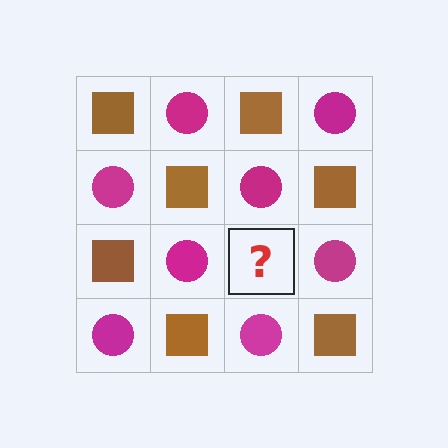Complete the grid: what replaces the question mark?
The question mark should be replaced with a brown square.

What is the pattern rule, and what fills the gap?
The rule is that it alternates brown square and magenta circle in a checkerboard pattern. The gap should be filled with a brown square.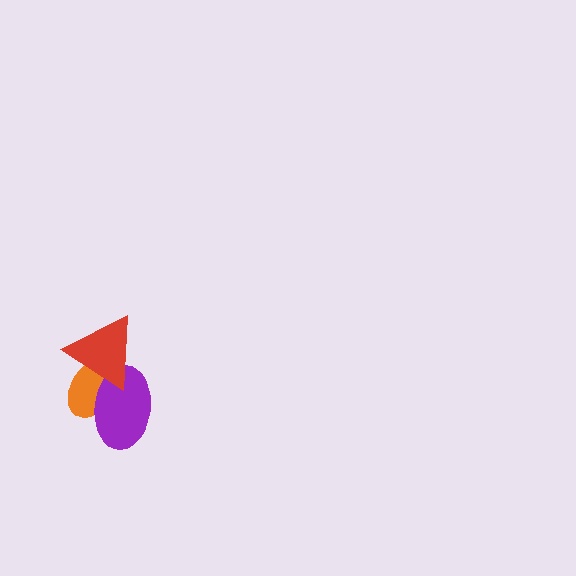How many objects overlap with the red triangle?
2 objects overlap with the red triangle.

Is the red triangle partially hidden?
No, no other shape covers it.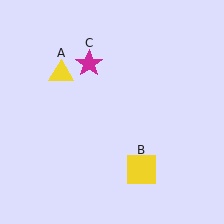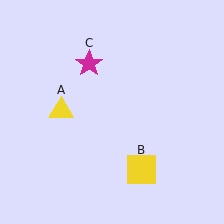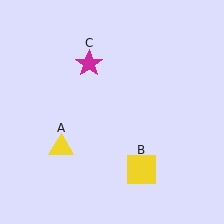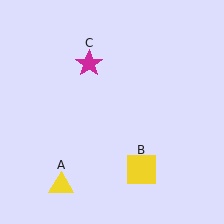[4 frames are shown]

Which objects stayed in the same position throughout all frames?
Yellow square (object B) and magenta star (object C) remained stationary.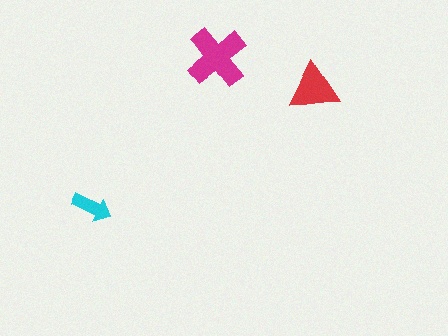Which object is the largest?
The magenta cross.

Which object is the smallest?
The cyan arrow.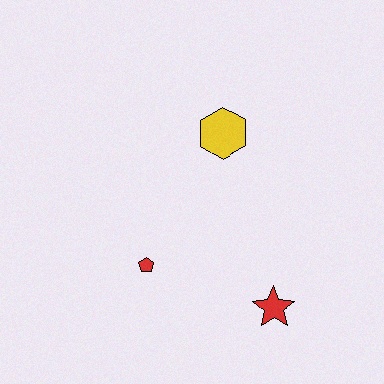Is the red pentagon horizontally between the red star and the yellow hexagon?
No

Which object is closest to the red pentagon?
The red star is closest to the red pentagon.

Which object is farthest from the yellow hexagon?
The red star is farthest from the yellow hexagon.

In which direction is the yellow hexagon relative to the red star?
The yellow hexagon is above the red star.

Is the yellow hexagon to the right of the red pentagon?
Yes